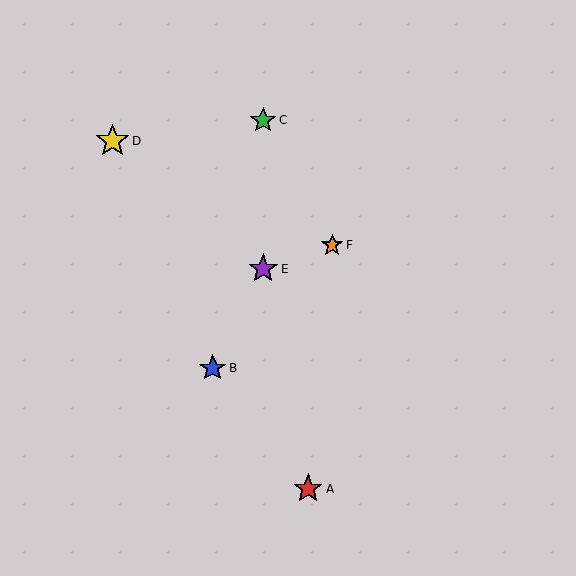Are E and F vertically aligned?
No, E is at x≈263 and F is at x≈332.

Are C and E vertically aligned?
Yes, both are at x≈263.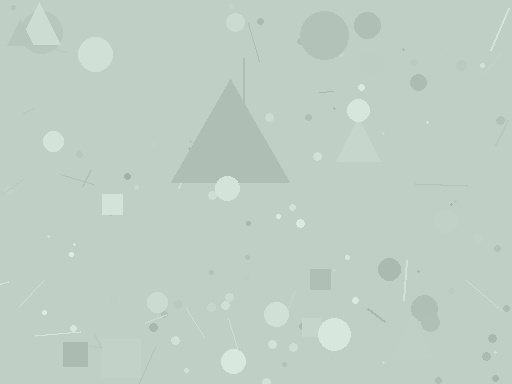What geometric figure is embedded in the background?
A triangle is embedded in the background.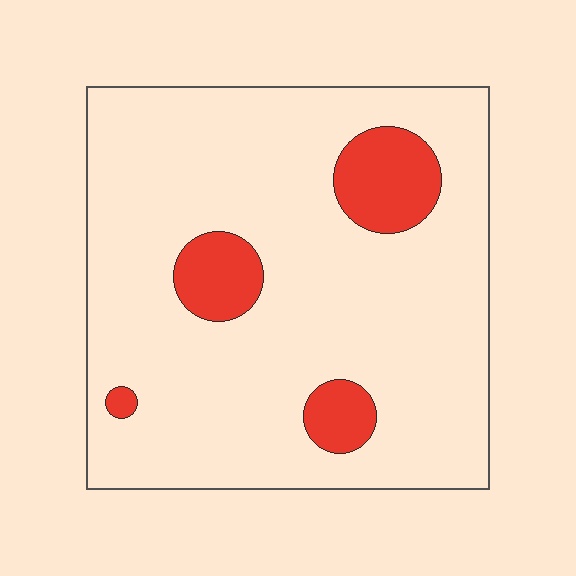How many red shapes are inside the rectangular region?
4.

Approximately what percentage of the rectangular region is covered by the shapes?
Approximately 15%.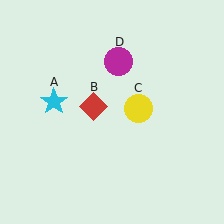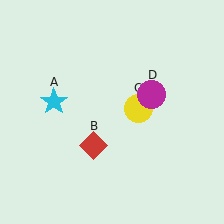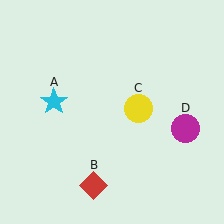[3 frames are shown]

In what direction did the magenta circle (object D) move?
The magenta circle (object D) moved down and to the right.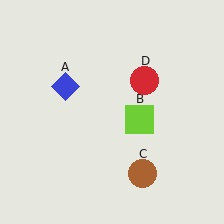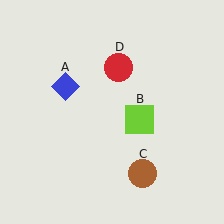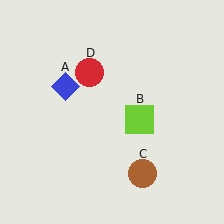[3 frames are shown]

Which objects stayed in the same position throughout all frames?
Blue diamond (object A) and lime square (object B) and brown circle (object C) remained stationary.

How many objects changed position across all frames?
1 object changed position: red circle (object D).